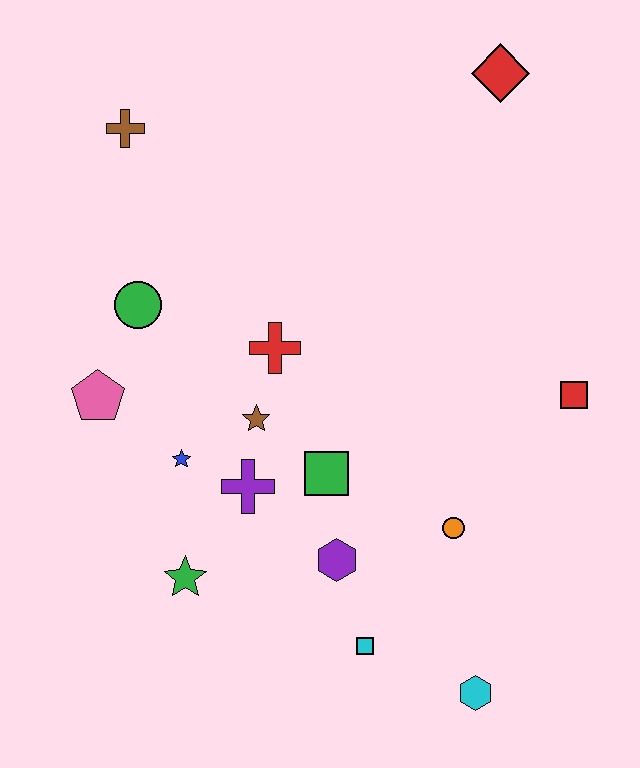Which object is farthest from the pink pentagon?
The red diamond is farthest from the pink pentagon.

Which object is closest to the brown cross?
The green circle is closest to the brown cross.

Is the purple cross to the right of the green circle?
Yes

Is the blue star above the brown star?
No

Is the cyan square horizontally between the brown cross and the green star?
No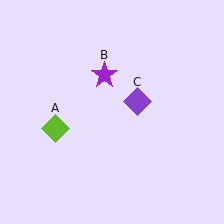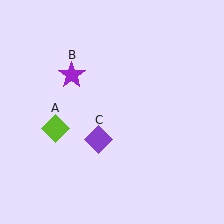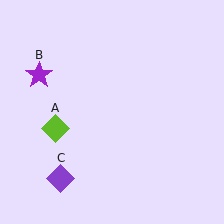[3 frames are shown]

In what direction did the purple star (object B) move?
The purple star (object B) moved left.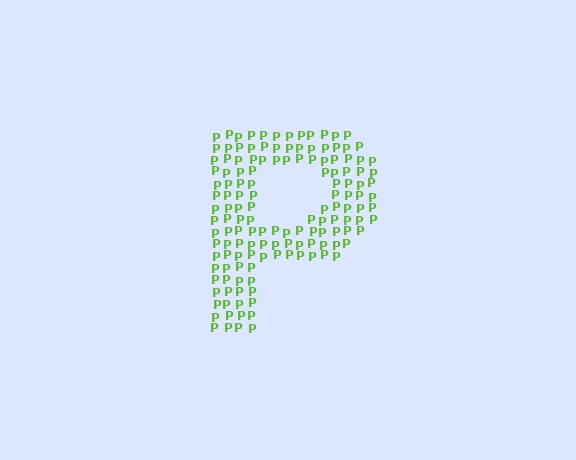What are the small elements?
The small elements are letter P's.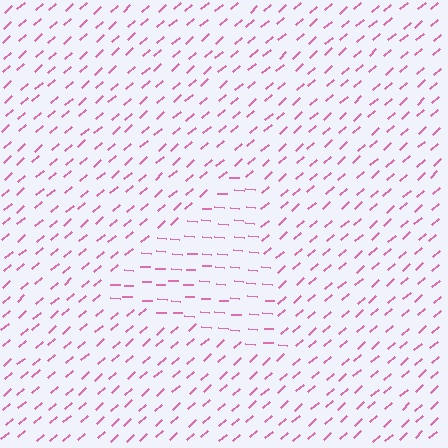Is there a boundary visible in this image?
Yes, there is a texture boundary formed by a change in line orientation.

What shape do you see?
I see a triangle.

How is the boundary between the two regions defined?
The boundary is defined purely by a change in line orientation (approximately 45 degrees difference). All lines are the same color and thickness.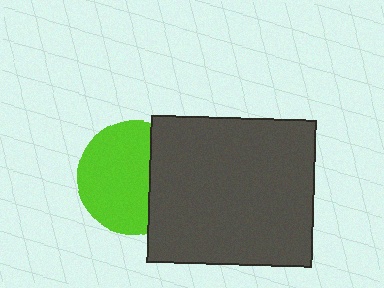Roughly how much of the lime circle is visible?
Most of it is visible (roughly 65%).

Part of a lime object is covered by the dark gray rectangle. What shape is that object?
It is a circle.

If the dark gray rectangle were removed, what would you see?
You would see the complete lime circle.